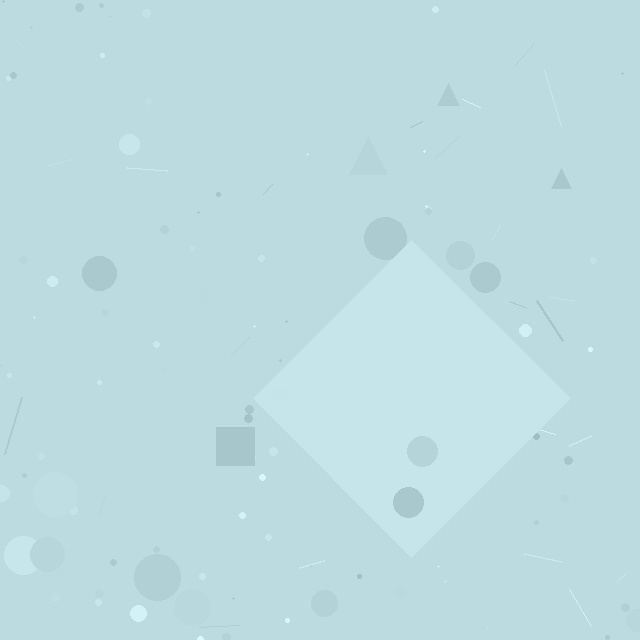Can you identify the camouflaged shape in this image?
The camouflaged shape is a diamond.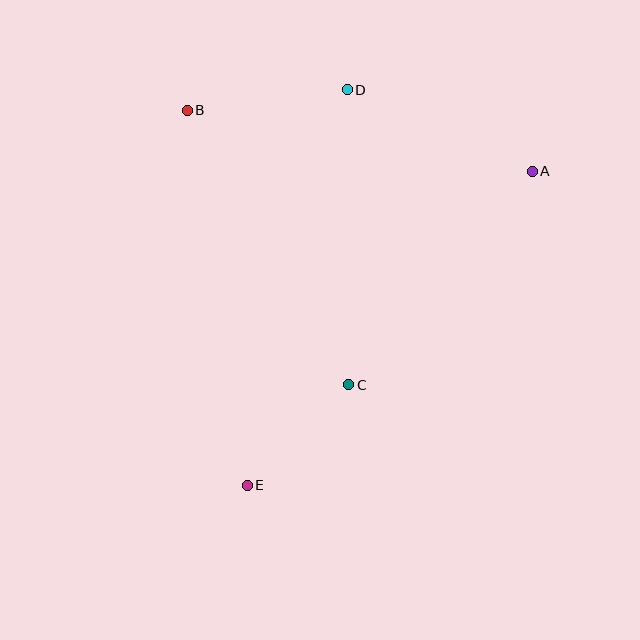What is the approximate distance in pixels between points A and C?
The distance between A and C is approximately 281 pixels.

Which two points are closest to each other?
Points C and E are closest to each other.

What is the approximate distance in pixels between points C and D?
The distance between C and D is approximately 295 pixels.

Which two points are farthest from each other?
Points A and E are farthest from each other.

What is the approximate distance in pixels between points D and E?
The distance between D and E is approximately 408 pixels.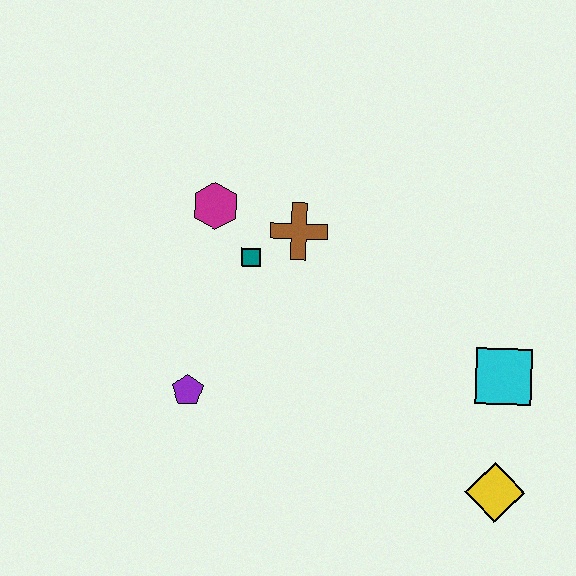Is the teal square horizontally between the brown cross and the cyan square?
No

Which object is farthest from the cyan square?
The magenta hexagon is farthest from the cyan square.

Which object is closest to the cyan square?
The yellow diamond is closest to the cyan square.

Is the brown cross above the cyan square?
Yes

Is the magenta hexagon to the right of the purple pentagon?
Yes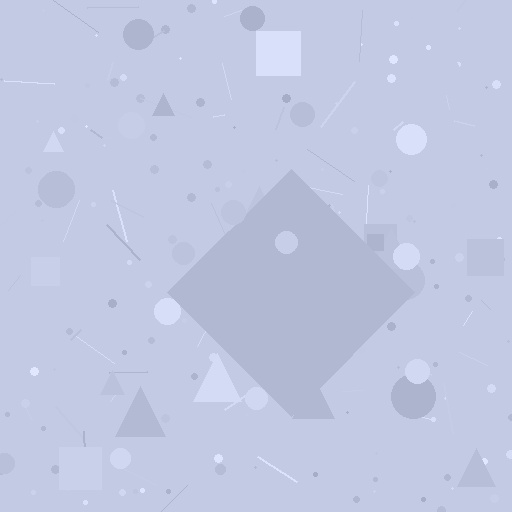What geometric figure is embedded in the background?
A diamond is embedded in the background.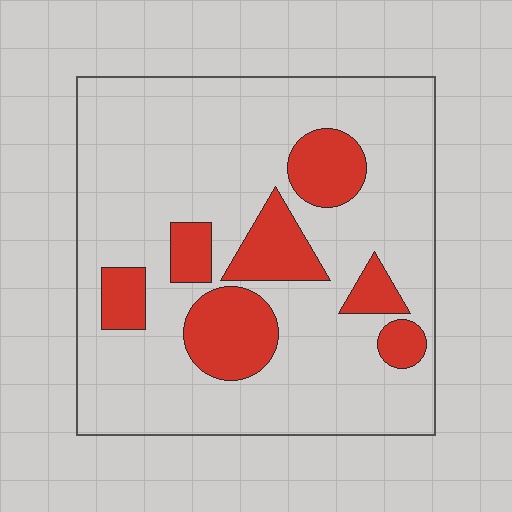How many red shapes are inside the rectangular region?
7.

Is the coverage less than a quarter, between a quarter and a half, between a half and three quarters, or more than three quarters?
Less than a quarter.